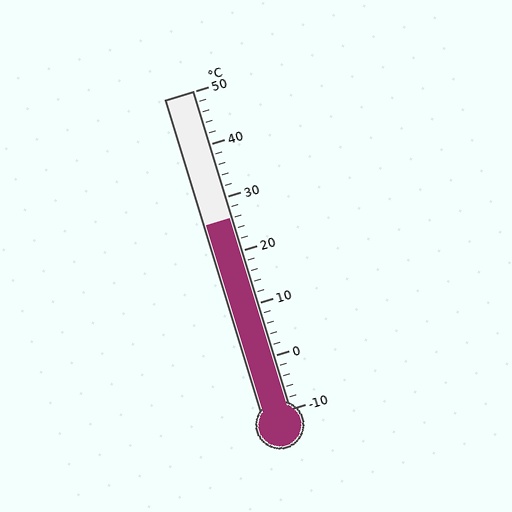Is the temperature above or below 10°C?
The temperature is above 10°C.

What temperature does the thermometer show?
The thermometer shows approximately 26°C.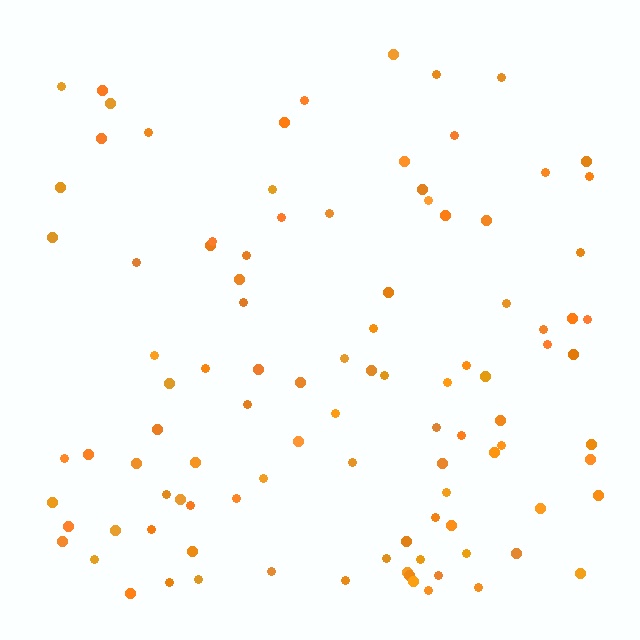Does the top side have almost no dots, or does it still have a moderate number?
Still a moderate number, just noticeably fewer than the bottom.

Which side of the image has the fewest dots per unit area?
The top.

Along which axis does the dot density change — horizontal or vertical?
Vertical.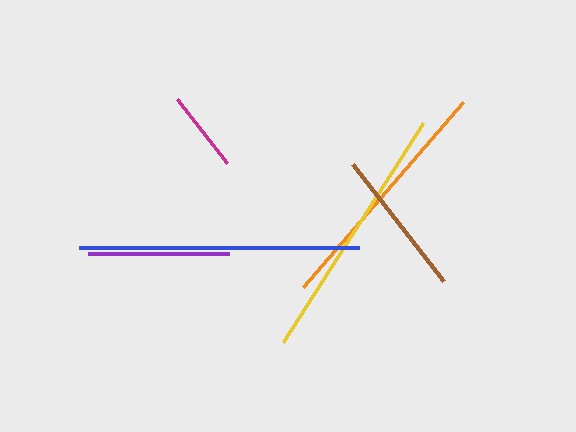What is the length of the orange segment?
The orange segment is approximately 244 pixels long.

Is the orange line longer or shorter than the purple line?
The orange line is longer than the purple line.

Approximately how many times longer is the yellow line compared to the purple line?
The yellow line is approximately 1.8 times the length of the purple line.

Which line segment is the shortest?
The magenta line is the shortest at approximately 82 pixels.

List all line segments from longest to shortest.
From longest to shortest: blue, yellow, orange, brown, purple, magenta.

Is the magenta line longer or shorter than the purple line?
The purple line is longer than the magenta line.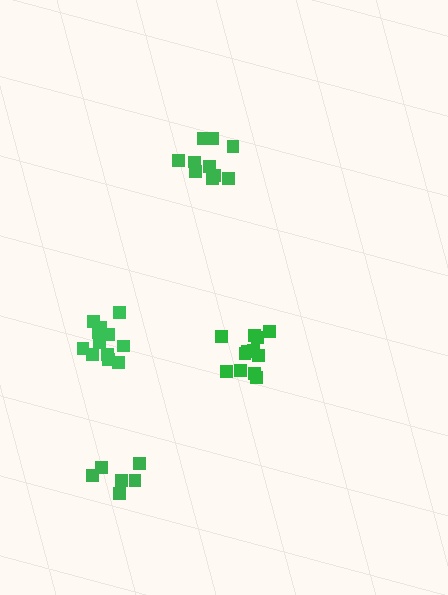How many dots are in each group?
Group 1: 6 dots, Group 2: 10 dots, Group 3: 12 dots, Group 4: 12 dots (40 total).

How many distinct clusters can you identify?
There are 4 distinct clusters.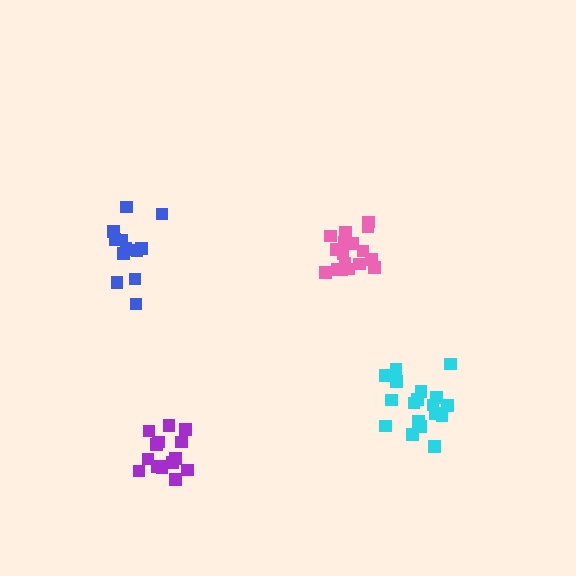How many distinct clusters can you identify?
There are 4 distinct clusters.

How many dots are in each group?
Group 1: 18 dots, Group 2: 18 dots, Group 3: 15 dots, Group 4: 13 dots (64 total).